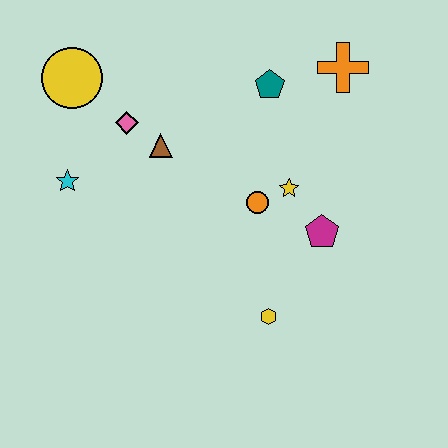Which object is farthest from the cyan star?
The orange cross is farthest from the cyan star.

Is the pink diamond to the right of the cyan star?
Yes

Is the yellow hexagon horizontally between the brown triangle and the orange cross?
Yes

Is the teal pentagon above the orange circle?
Yes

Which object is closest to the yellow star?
The orange circle is closest to the yellow star.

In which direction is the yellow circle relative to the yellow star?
The yellow circle is to the left of the yellow star.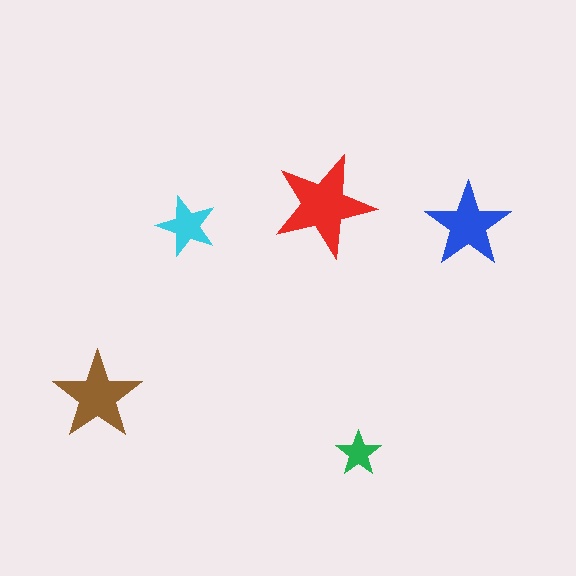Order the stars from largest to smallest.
the red one, the brown one, the blue one, the cyan one, the green one.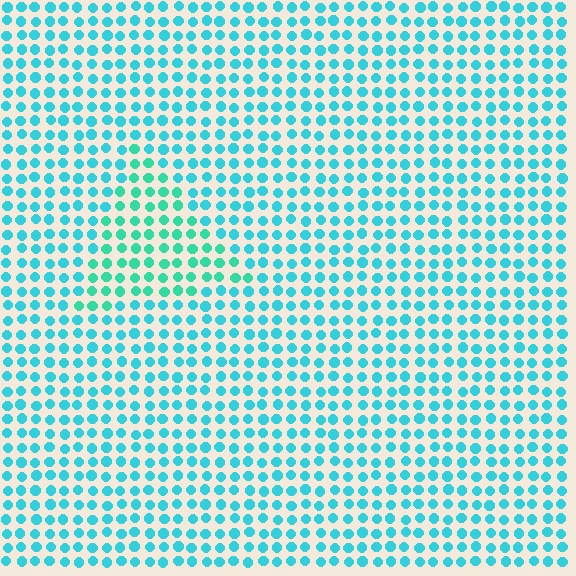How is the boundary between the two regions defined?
The boundary is defined purely by a slight shift in hue (about 25 degrees). Spacing, size, and orientation are identical on both sides.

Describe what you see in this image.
The image is filled with small cyan elements in a uniform arrangement. A triangle-shaped region is visible where the elements are tinted to a slightly different hue, forming a subtle color boundary.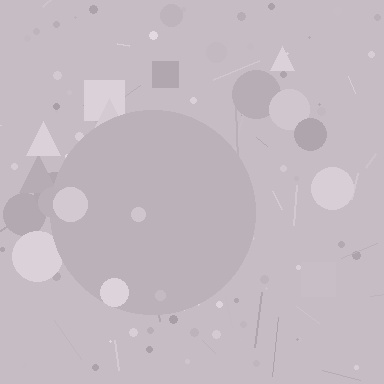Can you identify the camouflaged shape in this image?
The camouflaged shape is a circle.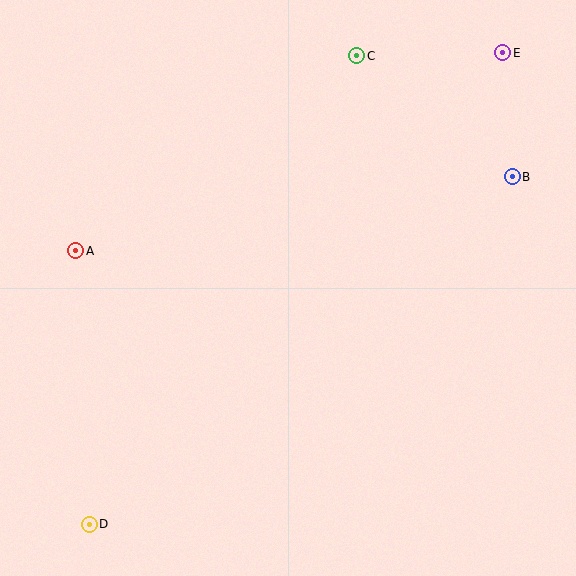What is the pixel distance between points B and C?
The distance between B and C is 197 pixels.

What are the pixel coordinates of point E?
Point E is at (503, 53).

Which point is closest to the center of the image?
Point A at (76, 251) is closest to the center.